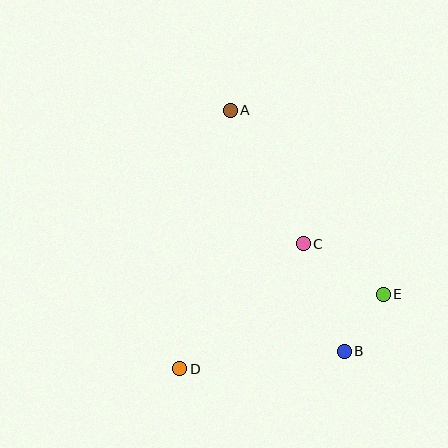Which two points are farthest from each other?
Points A and B are farthest from each other.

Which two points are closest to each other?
Points B and E are closest to each other.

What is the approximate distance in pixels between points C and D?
The distance between C and D is approximately 175 pixels.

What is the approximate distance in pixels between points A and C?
The distance between A and C is approximately 152 pixels.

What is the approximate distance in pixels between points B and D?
The distance between B and D is approximately 165 pixels.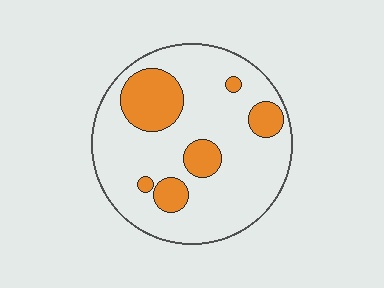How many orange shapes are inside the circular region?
6.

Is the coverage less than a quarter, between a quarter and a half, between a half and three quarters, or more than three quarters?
Less than a quarter.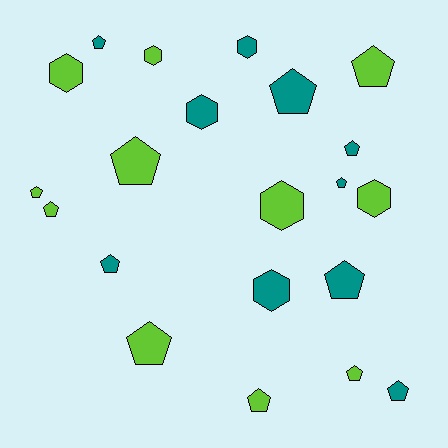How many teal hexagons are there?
There are 3 teal hexagons.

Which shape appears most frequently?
Pentagon, with 14 objects.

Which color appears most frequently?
Lime, with 11 objects.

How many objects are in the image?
There are 21 objects.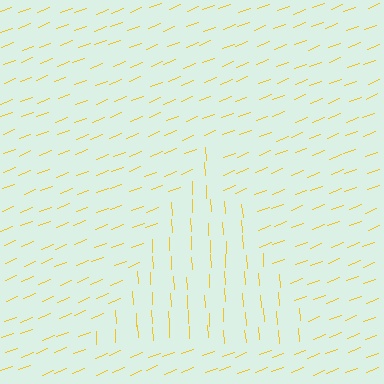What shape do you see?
I see a triangle.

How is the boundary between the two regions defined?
The boundary is defined purely by a change in line orientation (approximately 72 degrees difference). All lines are the same color and thickness.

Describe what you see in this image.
The image is filled with small yellow line segments. A triangle region in the image has lines oriented differently from the surrounding lines, creating a visible texture boundary.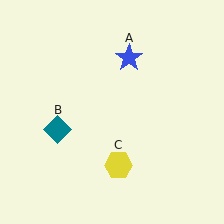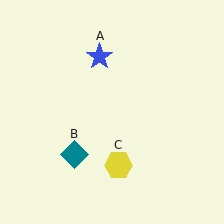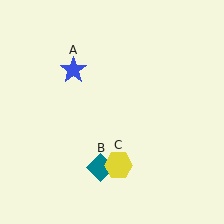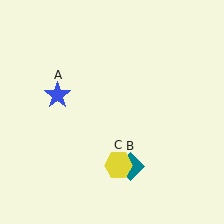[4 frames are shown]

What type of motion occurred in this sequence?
The blue star (object A), teal diamond (object B) rotated counterclockwise around the center of the scene.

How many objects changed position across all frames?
2 objects changed position: blue star (object A), teal diamond (object B).